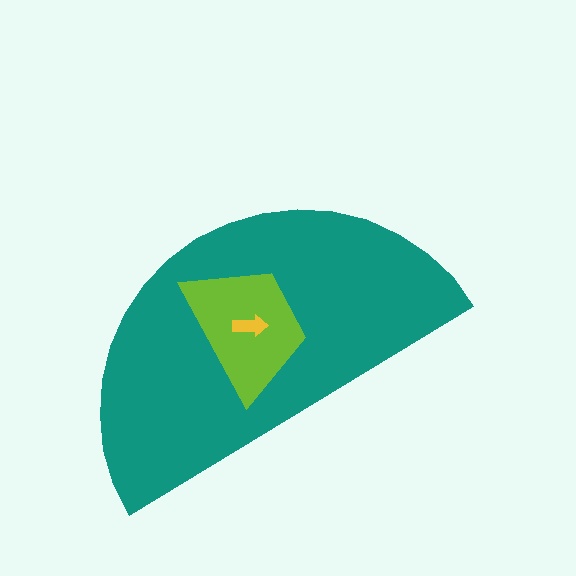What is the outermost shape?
The teal semicircle.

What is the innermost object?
The yellow arrow.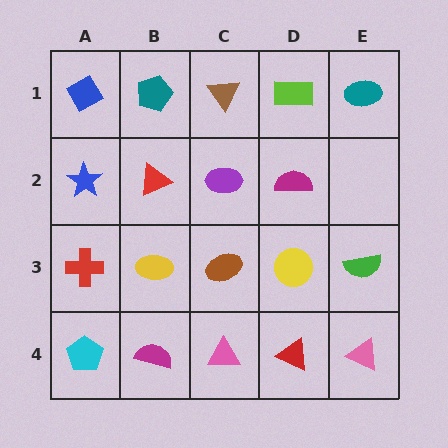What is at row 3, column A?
A red cross.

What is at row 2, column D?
A magenta semicircle.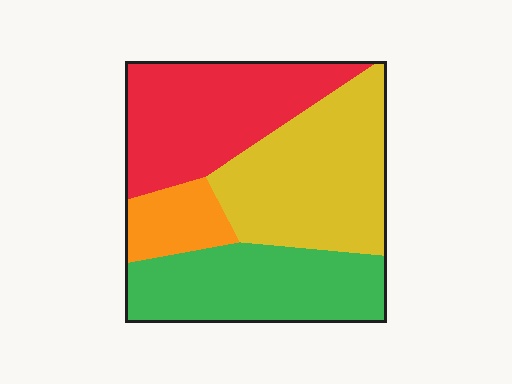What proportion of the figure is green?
Green covers about 30% of the figure.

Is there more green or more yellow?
Yellow.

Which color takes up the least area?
Orange, at roughly 10%.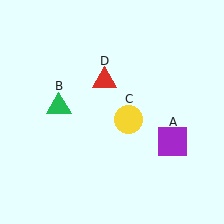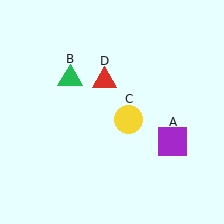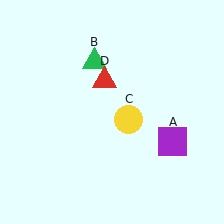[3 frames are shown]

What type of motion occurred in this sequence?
The green triangle (object B) rotated clockwise around the center of the scene.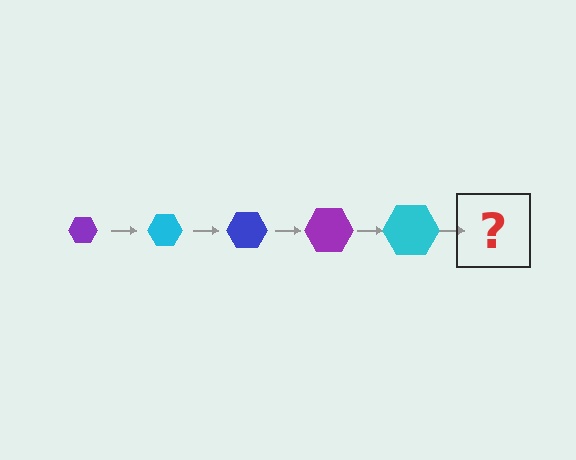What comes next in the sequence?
The next element should be a blue hexagon, larger than the previous one.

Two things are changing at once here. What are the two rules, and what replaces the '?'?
The two rules are that the hexagon grows larger each step and the color cycles through purple, cyan, and blue. The '?' should be a blue hexagon, larger than the previous one.